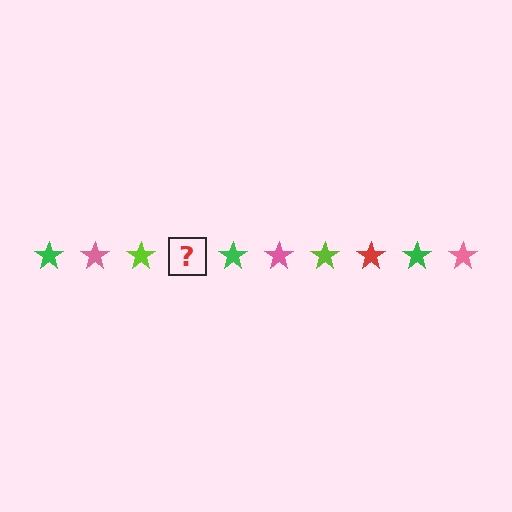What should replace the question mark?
The question mark should be replaced with a red star.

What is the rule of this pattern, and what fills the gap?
The rule is that the pattern cycles through green, pink, lime, red stars. The gap should be filled with a red star.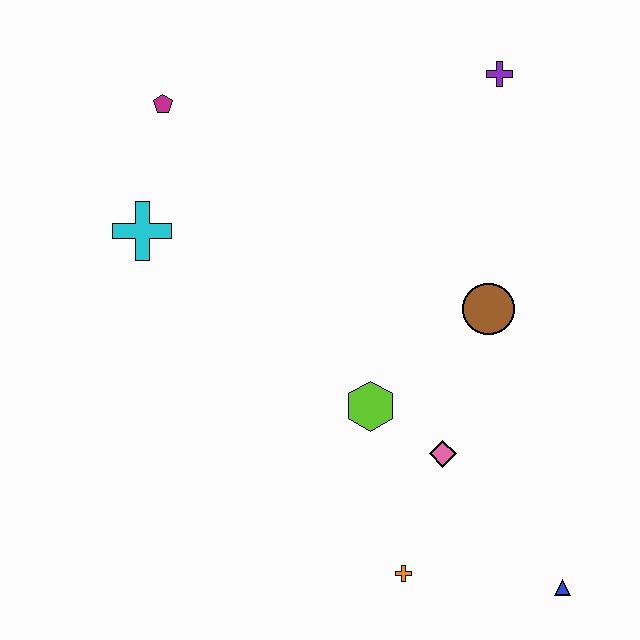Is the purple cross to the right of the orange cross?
Yes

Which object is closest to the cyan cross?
The magenta pentagon is closest to the cyan cross.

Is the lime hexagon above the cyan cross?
No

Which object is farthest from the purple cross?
The blue triangle is farthest from the purple cross.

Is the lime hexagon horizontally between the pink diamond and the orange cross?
No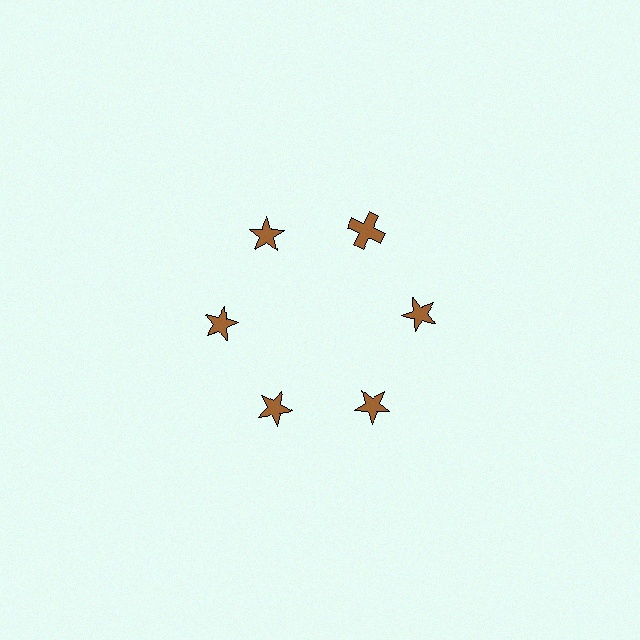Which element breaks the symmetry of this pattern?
The brown cross at roughly the 1 o'clock position breaks the symmetry. All other shapes are brown stars.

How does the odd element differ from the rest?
It has a different shape: cross instead of star.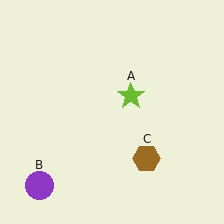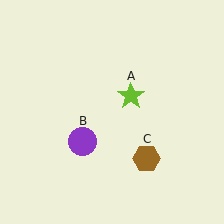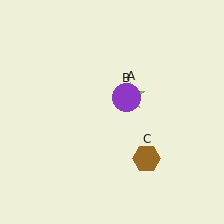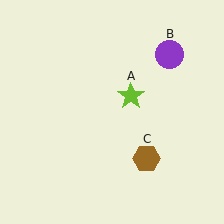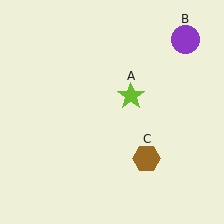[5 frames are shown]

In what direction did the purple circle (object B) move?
The purple circle (object B) moved up and to the right.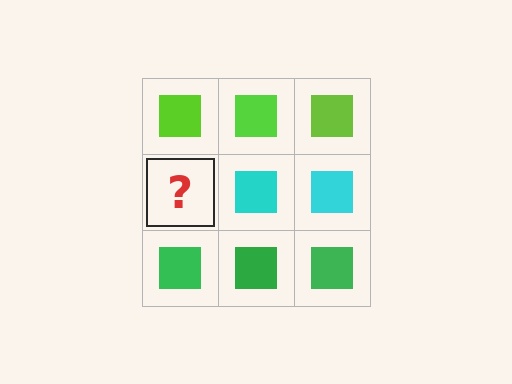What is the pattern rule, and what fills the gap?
The rule is that each row has a consistent color. The gap should be filled with a cyan square.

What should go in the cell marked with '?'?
The missing cell should contain a cyan square.